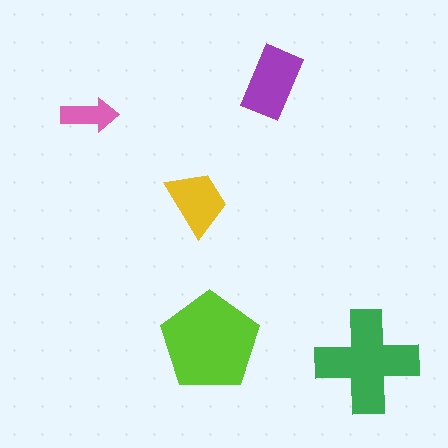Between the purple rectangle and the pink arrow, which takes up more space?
The purple rectangle.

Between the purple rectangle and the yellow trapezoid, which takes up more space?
The purple rectangle.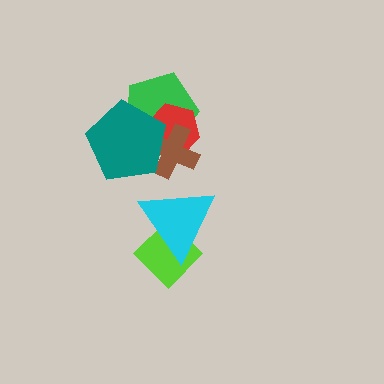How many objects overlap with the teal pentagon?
3 objects overlap with the teal pentagon.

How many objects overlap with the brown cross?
3 objects overlap with the brown cross.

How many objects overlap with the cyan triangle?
1 object overlaps with the cyan triangle.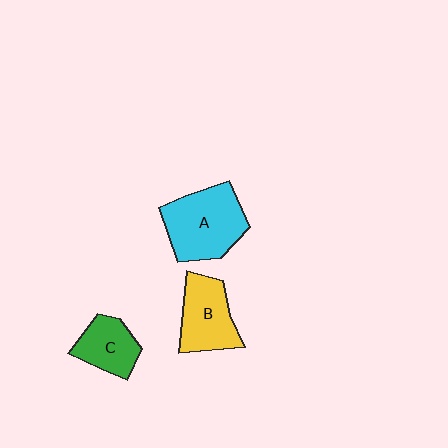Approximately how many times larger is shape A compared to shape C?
Approximately 1.7 times.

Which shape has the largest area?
Shape A (cyan).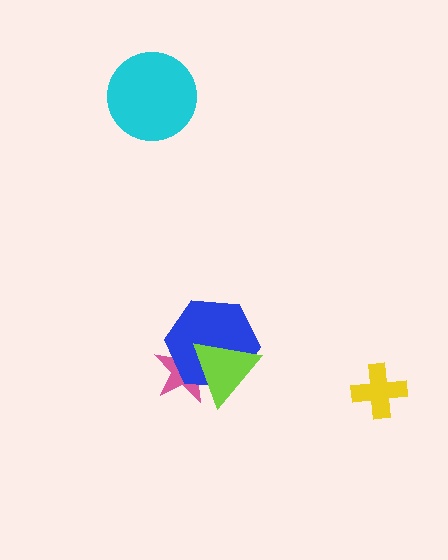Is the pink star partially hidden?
Yes, it is partially covered by another shape.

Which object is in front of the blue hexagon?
The lime triangle is in front of the blue hexagon.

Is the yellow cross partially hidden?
No, no other shape covers it.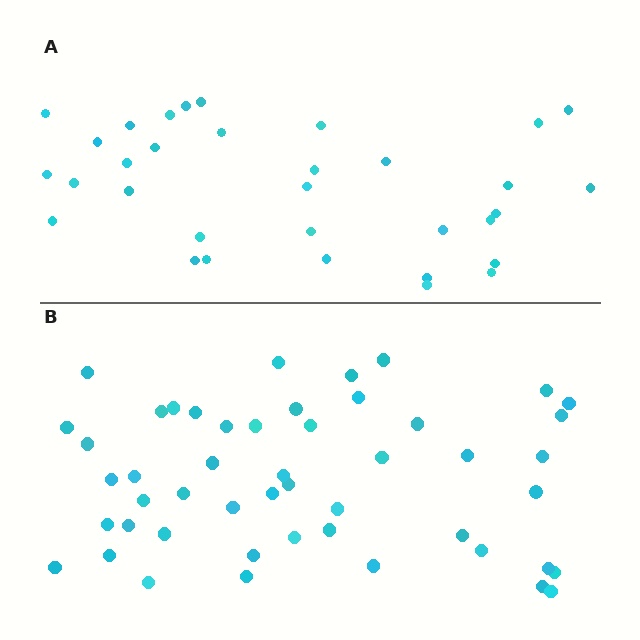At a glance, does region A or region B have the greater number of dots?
Region B (the bottom region) has more dots.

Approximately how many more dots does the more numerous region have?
Region B has approximately 15 more dots than region A.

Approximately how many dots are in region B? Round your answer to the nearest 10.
About 50 dots. (The exact count is 49, which rounds to 50.)